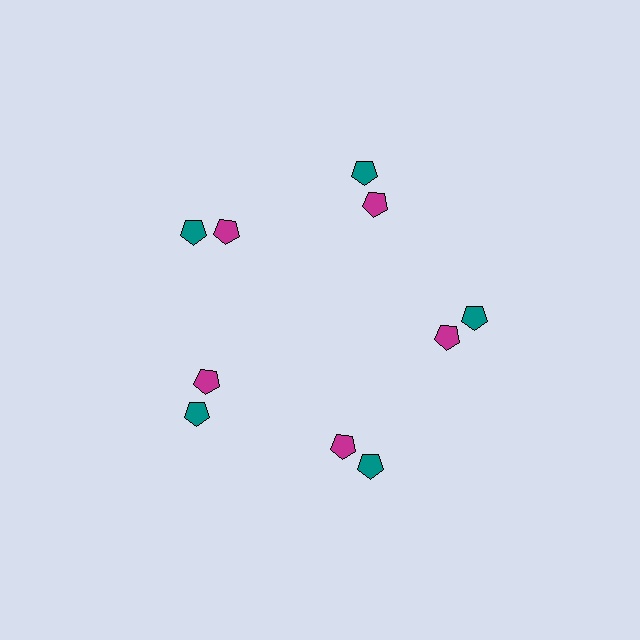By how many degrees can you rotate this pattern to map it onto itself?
The pattern maps onto itself every 72 degrees of rotation.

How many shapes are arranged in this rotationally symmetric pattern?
There are 10 shapes, arranged in 5 groups of 2.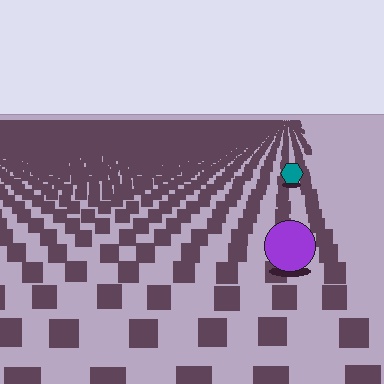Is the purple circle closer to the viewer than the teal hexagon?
Yes. The purple circle is closer — you can tell from the texture gradient: the ground texture is coarser near it.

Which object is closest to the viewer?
The purple circle is closest. The texture marks near it are larger and more spread out.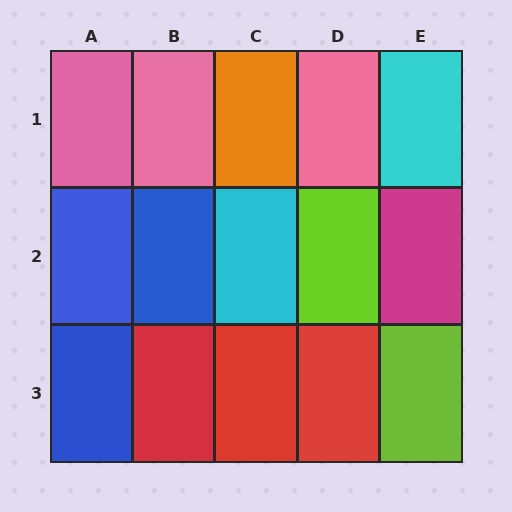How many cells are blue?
3 cells are blue.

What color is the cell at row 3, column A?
Blue.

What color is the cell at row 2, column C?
Cyan.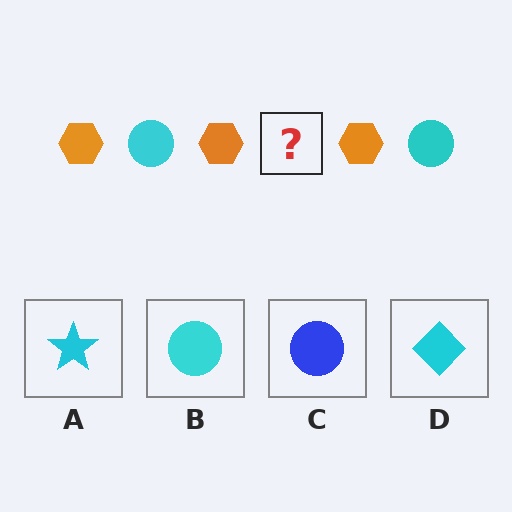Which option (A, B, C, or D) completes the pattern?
B.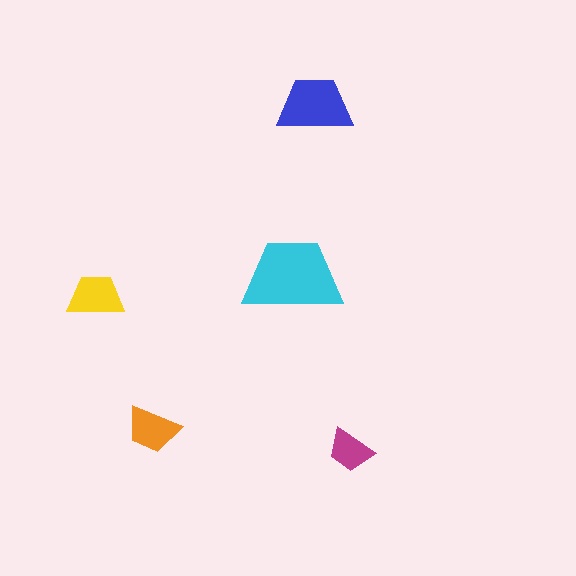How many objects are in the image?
There are 5 objects in the image.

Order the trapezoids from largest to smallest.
the cyan one, the blue one, the yellow one, the orange one, the magenta one.